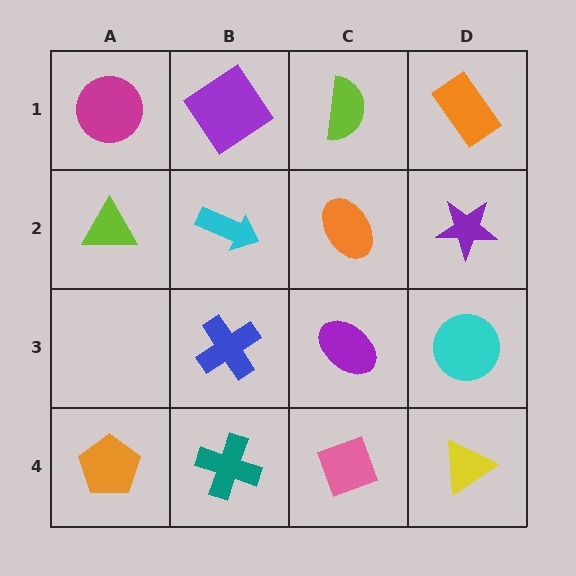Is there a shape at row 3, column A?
No, that cell is empty.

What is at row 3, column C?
A purple ellipse.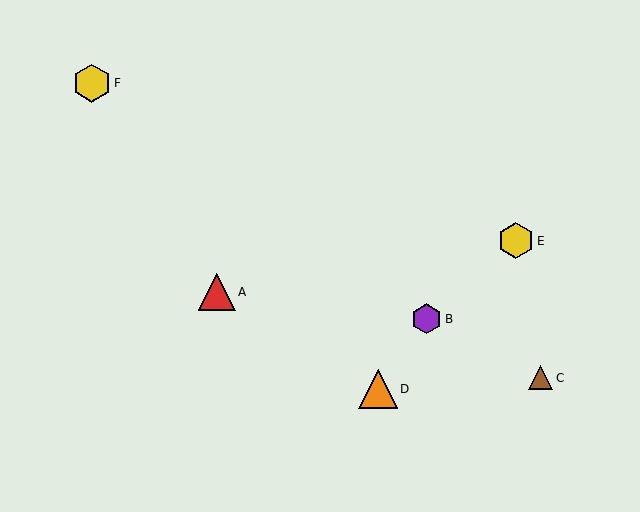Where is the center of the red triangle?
The center of the red triangle is at (217, 292).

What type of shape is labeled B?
Shape B is a purple hexagon.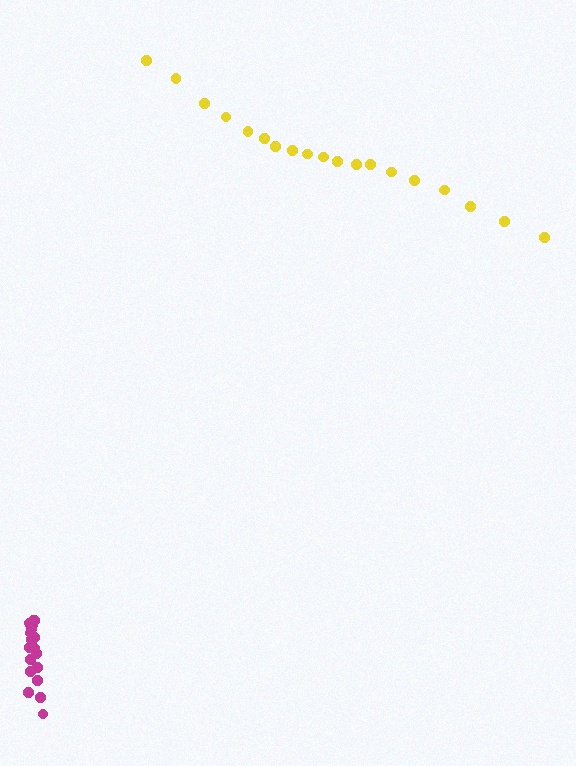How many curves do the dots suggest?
There are 2 distinct paths.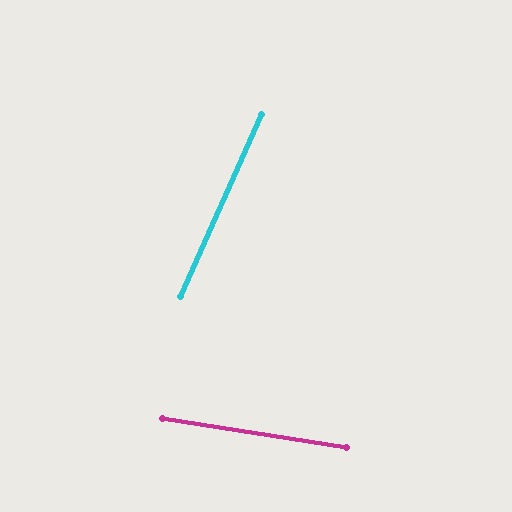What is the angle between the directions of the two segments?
Approximately 75 degrees.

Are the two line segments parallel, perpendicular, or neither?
Neither parallel nor perpendicular — they differ by about 75°.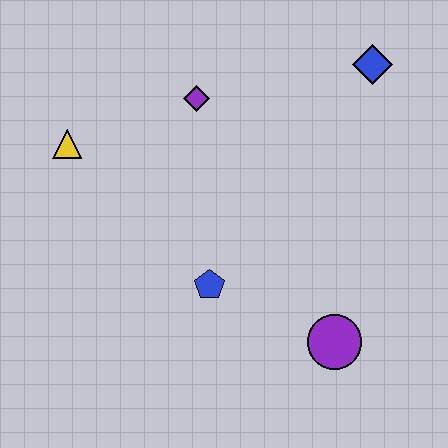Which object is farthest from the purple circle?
The yellow triangle is farthest from the purple circle.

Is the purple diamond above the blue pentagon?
Yes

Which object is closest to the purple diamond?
The yellow triangle is closest to the purple diamond.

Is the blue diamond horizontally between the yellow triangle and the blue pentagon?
No